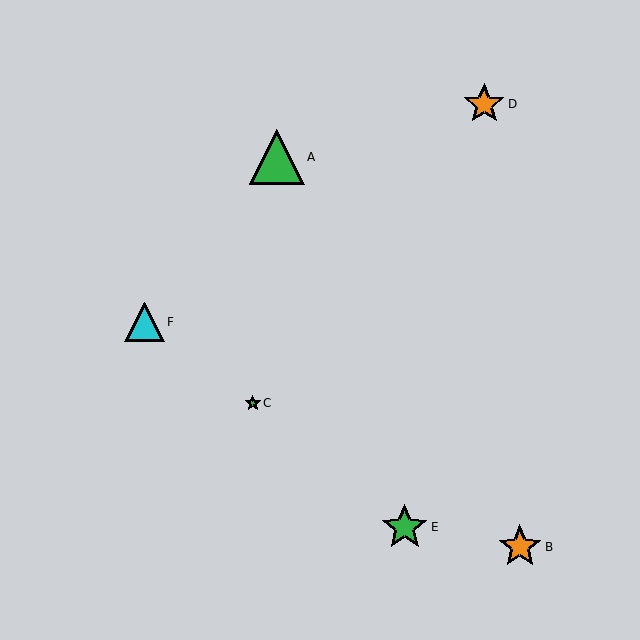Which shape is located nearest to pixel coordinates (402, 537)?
The green star (labeled E) at (405, 527) is nearest to that location.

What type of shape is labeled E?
Shape E is a green star.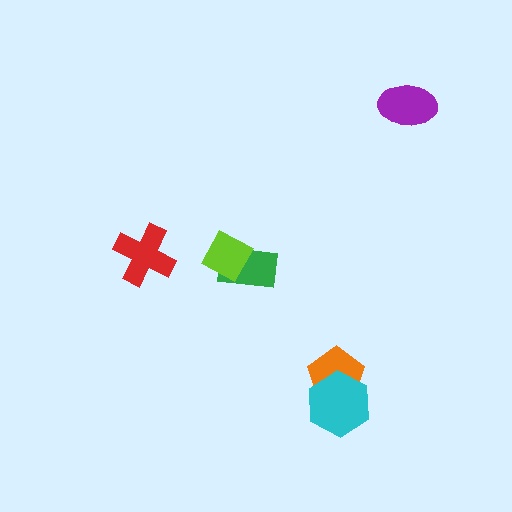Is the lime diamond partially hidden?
No, no other shape covers it.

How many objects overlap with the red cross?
0 objects overlap with the red cross.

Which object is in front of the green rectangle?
The lime diamond is in front of the green rectangle.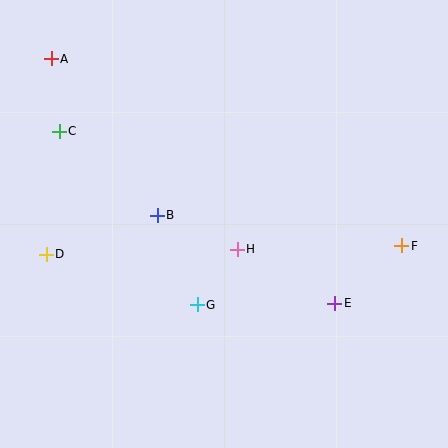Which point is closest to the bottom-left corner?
Point D is closest to the bottom-left corner.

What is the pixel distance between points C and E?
The distance between C and E is 324 pixels.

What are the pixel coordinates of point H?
Point H is at (237, 249).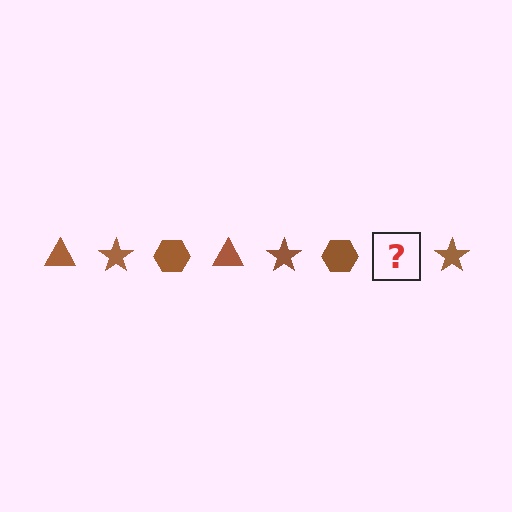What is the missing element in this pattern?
The missing element is a brown triangle.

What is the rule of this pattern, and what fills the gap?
The rule is that the pattern cycles through triangle, star, hexagon shapes in brown. The gap should be filled with a brown triangle.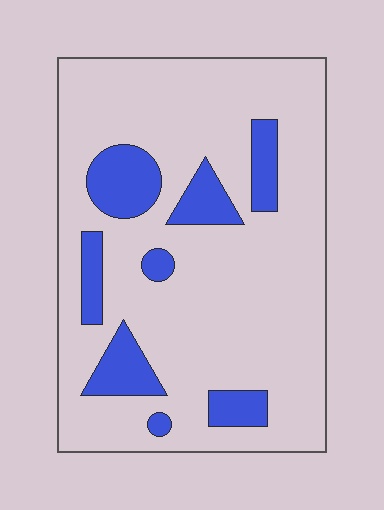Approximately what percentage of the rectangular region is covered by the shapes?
Approximately 20%.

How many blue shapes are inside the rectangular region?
8.